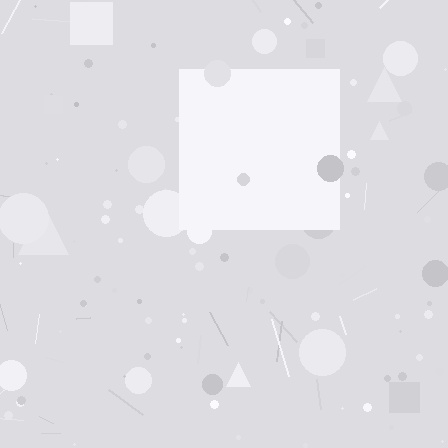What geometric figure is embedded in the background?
A square is embedded in the background.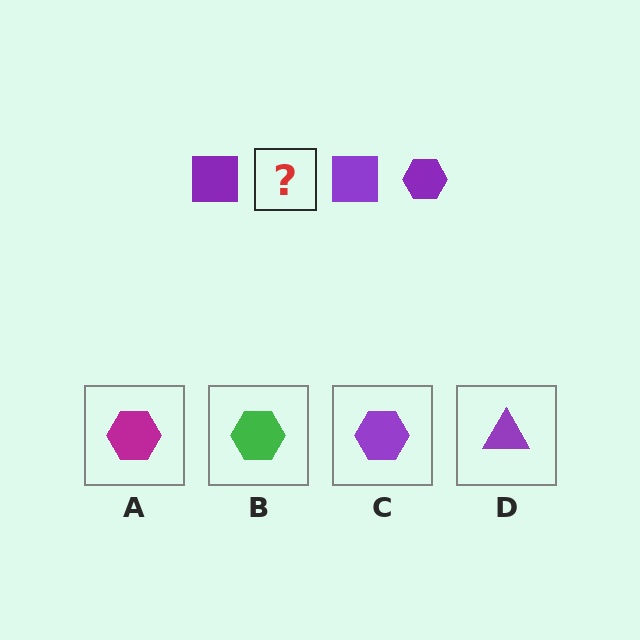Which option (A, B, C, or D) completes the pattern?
C.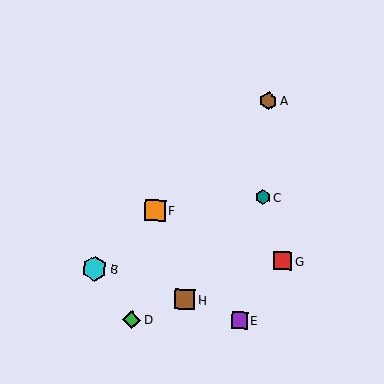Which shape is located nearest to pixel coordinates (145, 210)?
The orange square (labeled F) at (155, 210) is nearest to that location.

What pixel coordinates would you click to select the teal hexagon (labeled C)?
Click at (262, 197) to select the teal hexagon C.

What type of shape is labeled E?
Shape E is a purple square.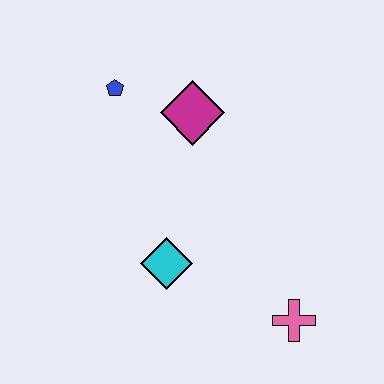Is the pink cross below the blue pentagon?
Yes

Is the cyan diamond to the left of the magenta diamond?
Yes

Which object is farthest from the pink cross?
The blue pentagon is farthest from the pink cross.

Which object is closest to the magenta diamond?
The blue pentagon is closest to the magenta diamond.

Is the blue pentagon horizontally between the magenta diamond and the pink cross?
No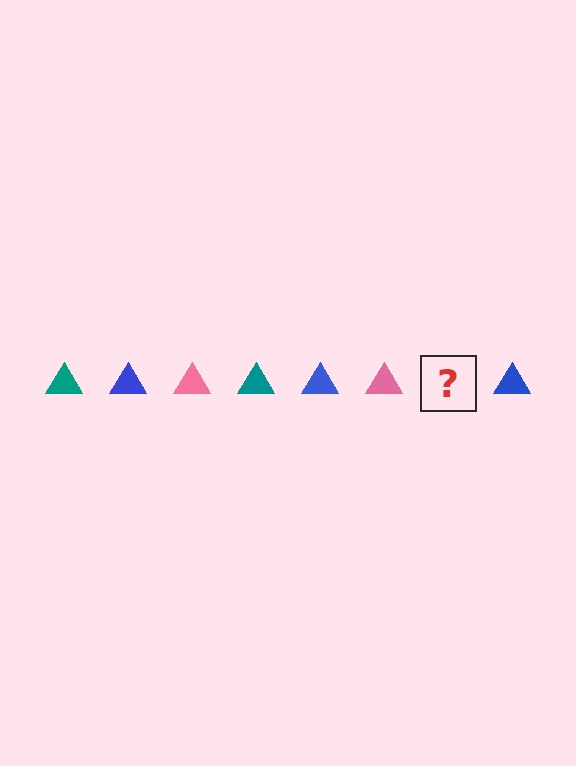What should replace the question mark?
The question mark should be replaced with a teal triangle.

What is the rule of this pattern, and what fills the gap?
The rule is that the pattern cycles through teal, blue, pink triangles. The gap should be filled with a teal triangle.